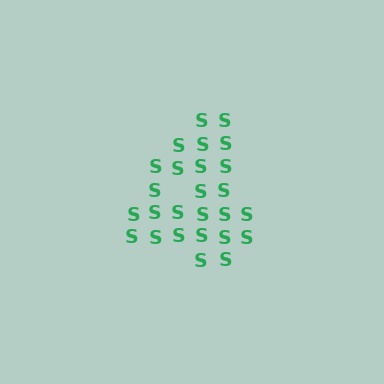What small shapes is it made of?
It is made of small letter S's.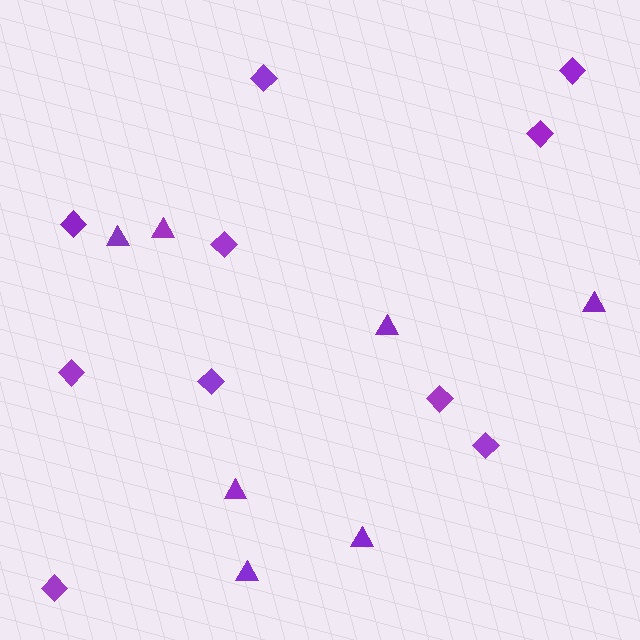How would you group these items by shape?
There are 2 groups: one group of triangles (7) and one group of diamonds (10).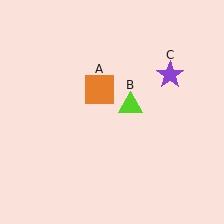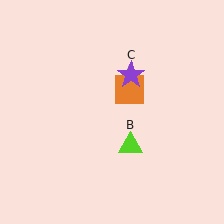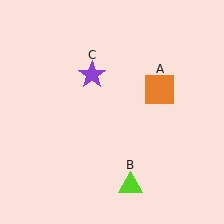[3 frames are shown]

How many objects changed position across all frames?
3 objects changed position: orange square (object A), lime triangle (object B), purple star (object C).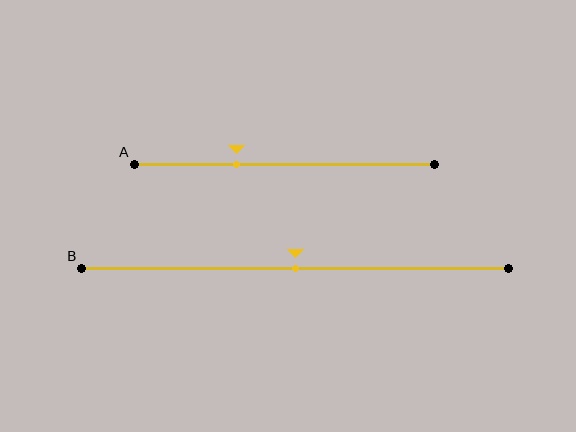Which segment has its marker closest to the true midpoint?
Segment B has its marker closest to the true midpoint.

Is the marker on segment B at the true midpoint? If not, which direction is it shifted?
Yes, the marker on segment B is at the true midpoint.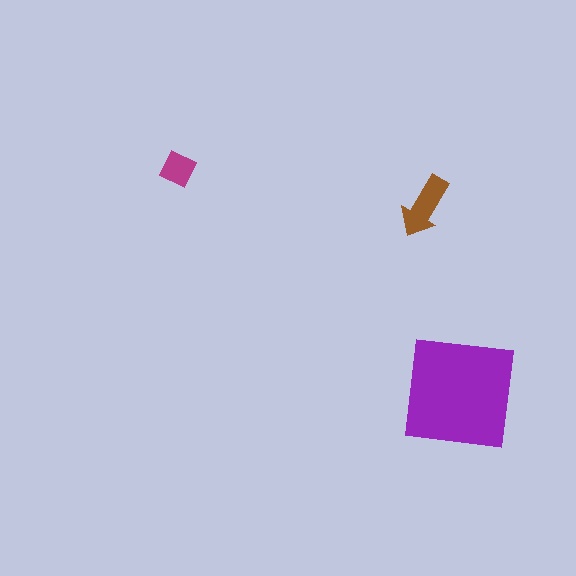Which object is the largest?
The purple square.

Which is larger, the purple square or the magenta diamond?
The purple square.